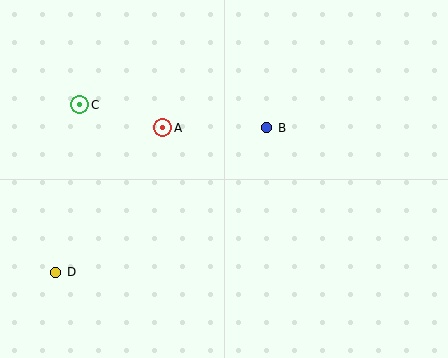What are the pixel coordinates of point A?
Point A is at (163, 128).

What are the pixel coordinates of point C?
Point C is at (80, 105).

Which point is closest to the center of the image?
Point B at (267, 128) is closest to the center.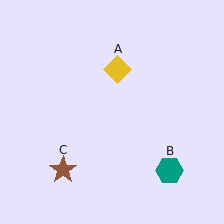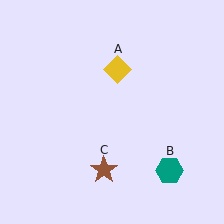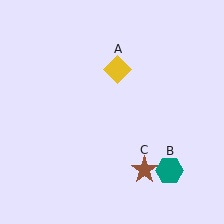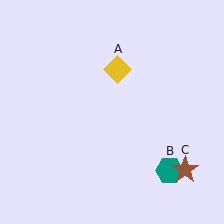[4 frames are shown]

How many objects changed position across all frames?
1 object changed position: brown star (object C).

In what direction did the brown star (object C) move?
The brown star (object C) moved right.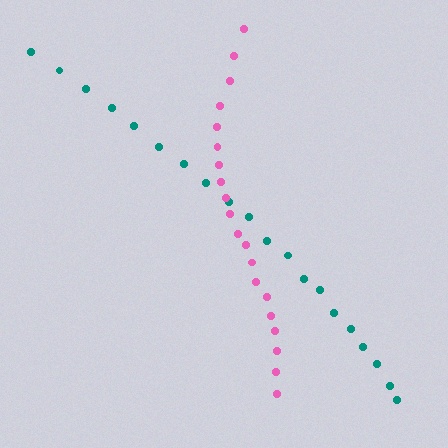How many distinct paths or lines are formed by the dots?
There are 2 distinct paths.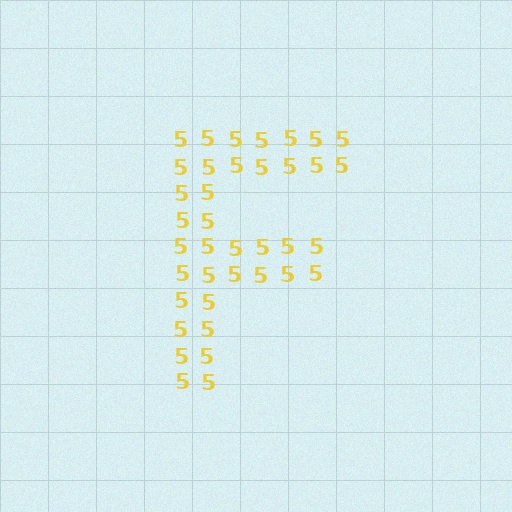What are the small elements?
The small elements are digit 5's.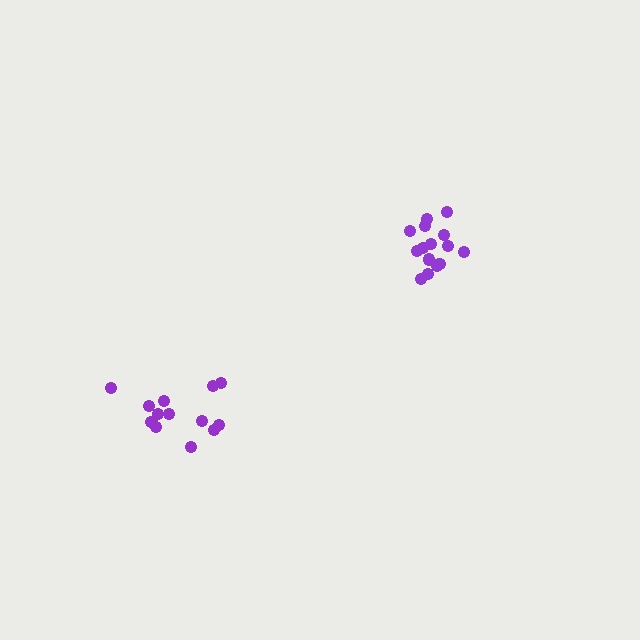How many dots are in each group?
Group 1: 13 dots, Group 2: 15 dots (28 total).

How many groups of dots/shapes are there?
There are 2 groups.